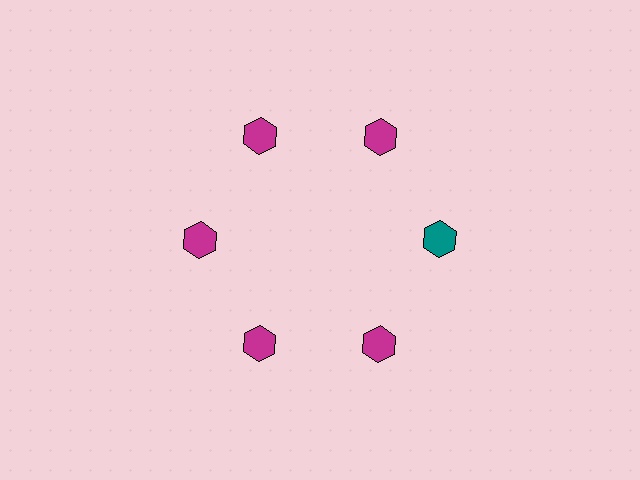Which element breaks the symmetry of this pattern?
The teal hexagon at roughly the 3 o'clock position breaks the symmetry. All other shapes are magenta hexagons.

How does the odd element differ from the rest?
It has a different color: teal instead of magenta.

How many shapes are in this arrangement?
There are 6 shapes arranged in a ring pattern.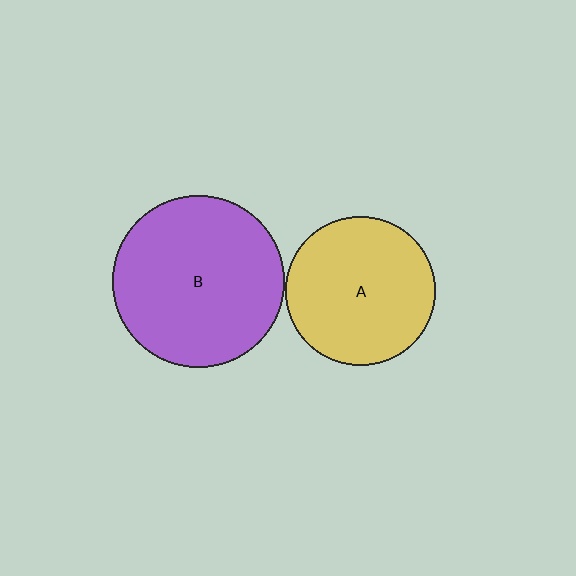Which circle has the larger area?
Circle B (purple).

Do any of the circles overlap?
No, none of the circles overlap.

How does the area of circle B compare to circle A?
Approximately 1.3 times.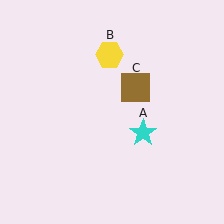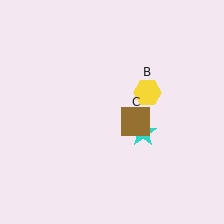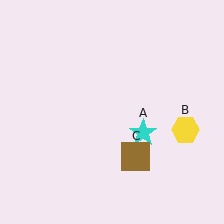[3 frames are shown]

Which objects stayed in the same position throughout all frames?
Cyan star (object A) remained stationary.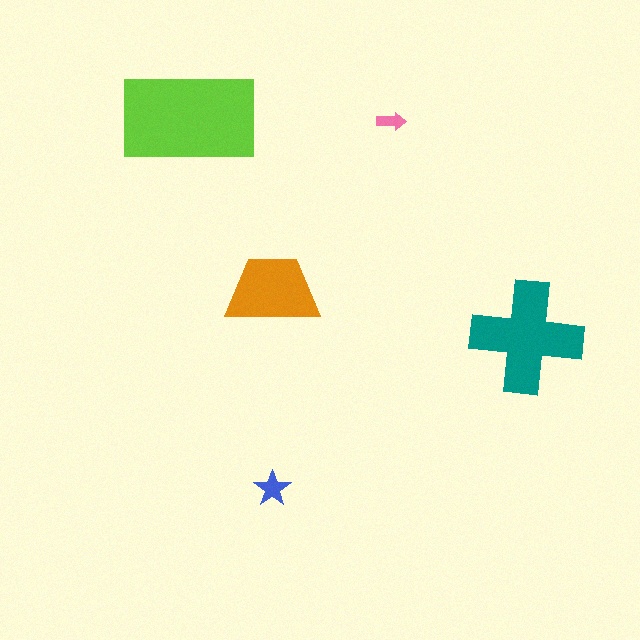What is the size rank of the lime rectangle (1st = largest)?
1st.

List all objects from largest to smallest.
The lime rectangle, the teal cross, the orange trapezoid, the blue star, the pink arrow.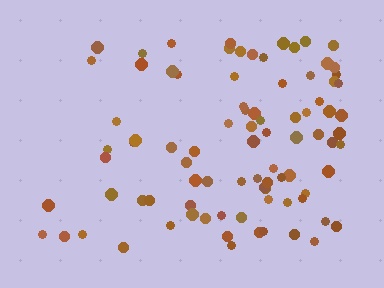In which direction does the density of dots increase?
From left to right, with the right side densest.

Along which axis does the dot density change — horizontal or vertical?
Horizontal.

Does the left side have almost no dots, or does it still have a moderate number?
Still a moderate number, just noticeably fewer than the right.